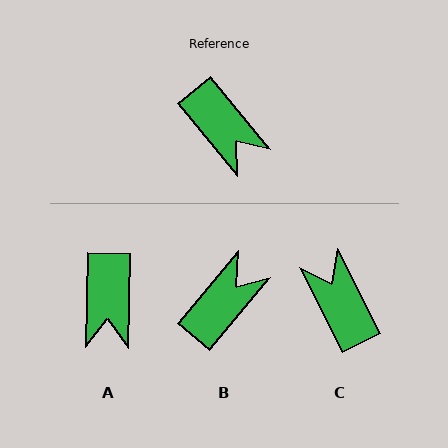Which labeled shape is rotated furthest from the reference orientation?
C, about 167 degrees away.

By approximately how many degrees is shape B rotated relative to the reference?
Approximately 100 degrees counter-clockwise.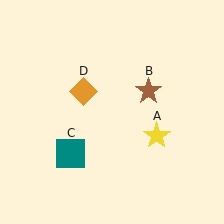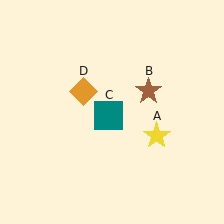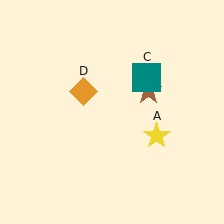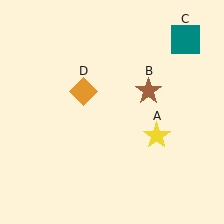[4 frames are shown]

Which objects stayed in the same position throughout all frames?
Yellow star (object A) and brown star (object B) and orange diamond (object D) remained stationary.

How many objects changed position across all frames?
1 object changed position: teal square (object C).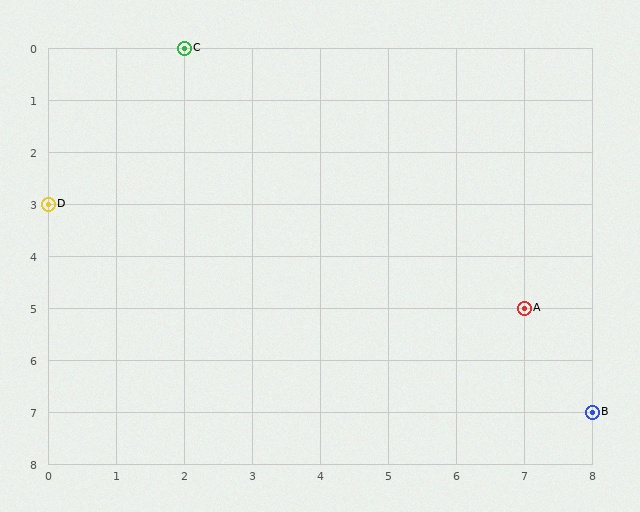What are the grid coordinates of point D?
Point D is at grid coordinates (0, 3).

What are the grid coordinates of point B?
Point B is at grid coordinates (8, 7).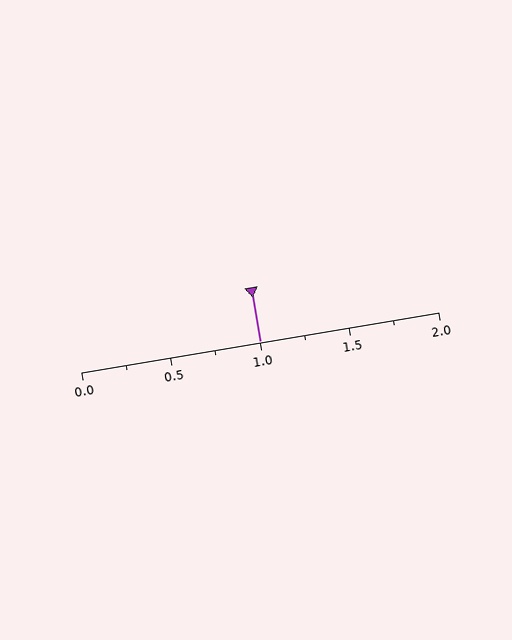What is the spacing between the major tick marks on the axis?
The major ticks are spaced 0.5 apart.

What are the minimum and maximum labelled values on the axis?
The axis runs from 0.0 to 2.0.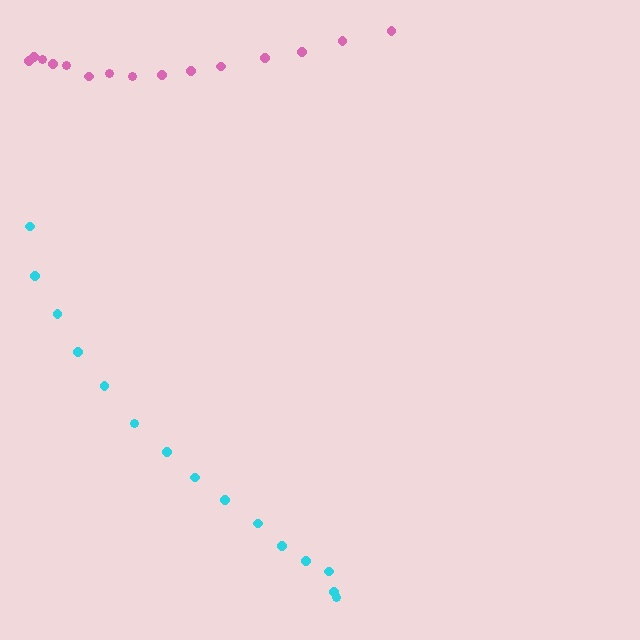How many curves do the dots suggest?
There are 2 distinct paths.